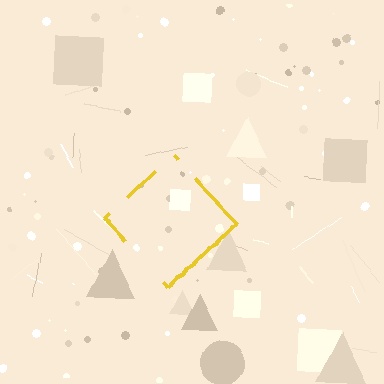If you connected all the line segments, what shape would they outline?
They would outline a diamond.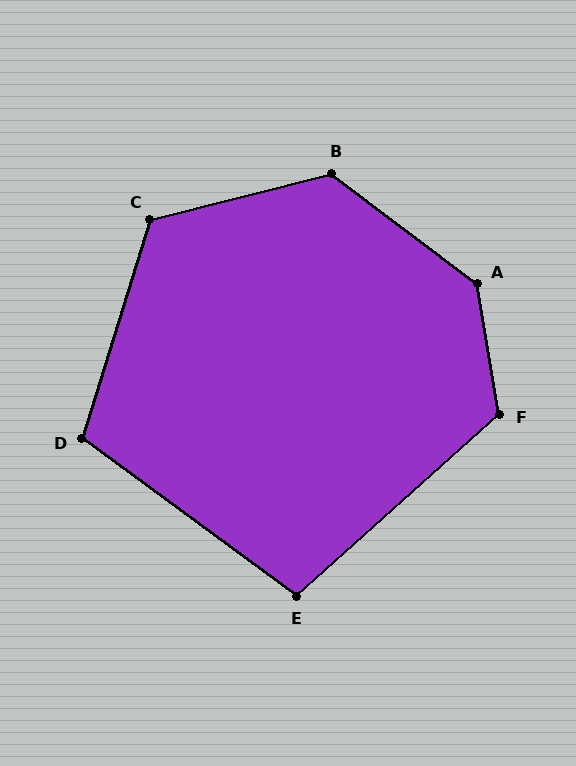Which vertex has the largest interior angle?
A, at approximately 137 degrees.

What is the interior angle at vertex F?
Approximately 122 degrees (obtuse).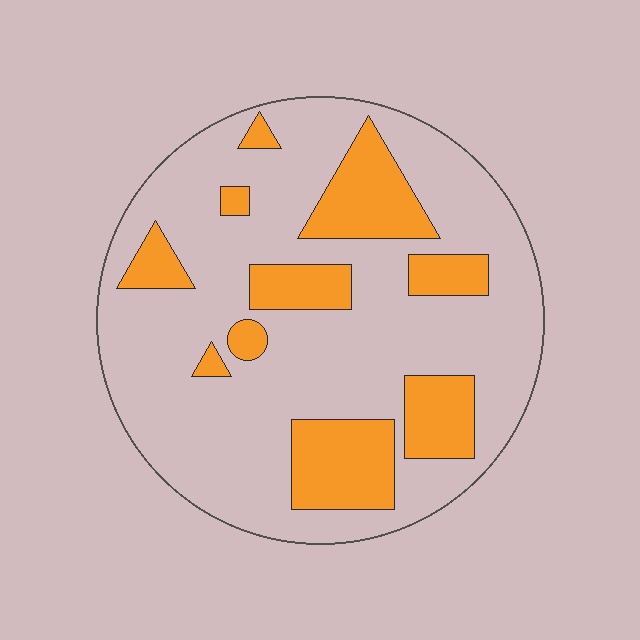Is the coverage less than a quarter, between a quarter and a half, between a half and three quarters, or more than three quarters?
Less than a quarter.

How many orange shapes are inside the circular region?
10.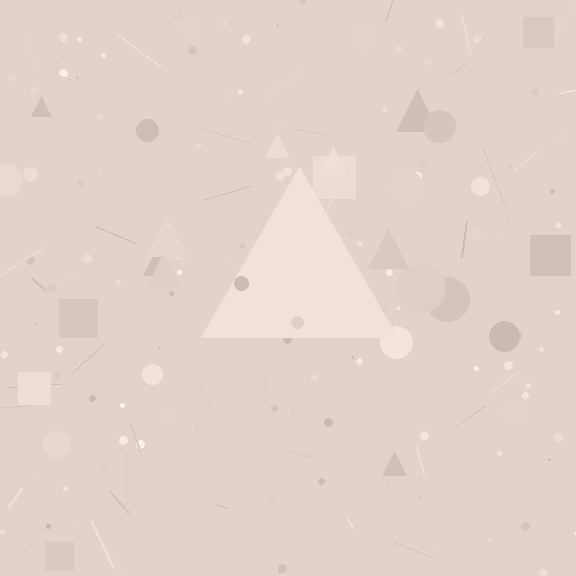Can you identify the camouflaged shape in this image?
The camouflaged shape is a triangle.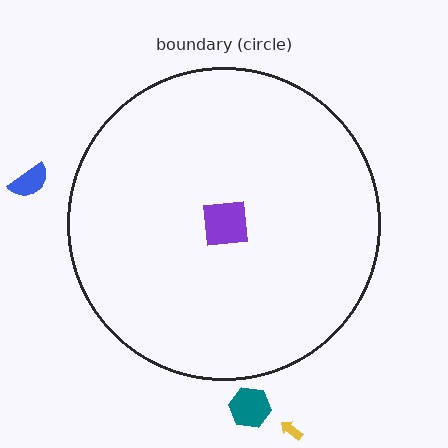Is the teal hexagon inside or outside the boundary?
Outside.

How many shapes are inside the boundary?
1 inside, 3 outside.